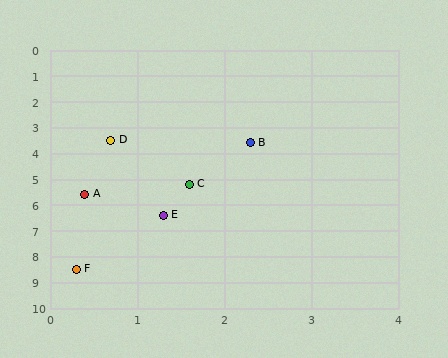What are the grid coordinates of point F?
Point F is at approximately (0.3, 8.5).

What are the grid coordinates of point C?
Point C is at approximately (1.6, 5.2).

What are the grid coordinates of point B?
Point B is at approximately (2.3, 3.6).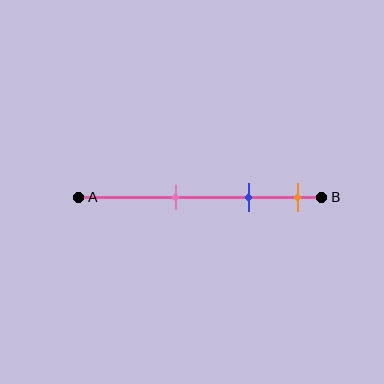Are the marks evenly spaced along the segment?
Yes, the marks are approximately evenly spaced.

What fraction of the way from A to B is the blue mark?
The blue mark is approximately 70% (0.7) of the way from A to B.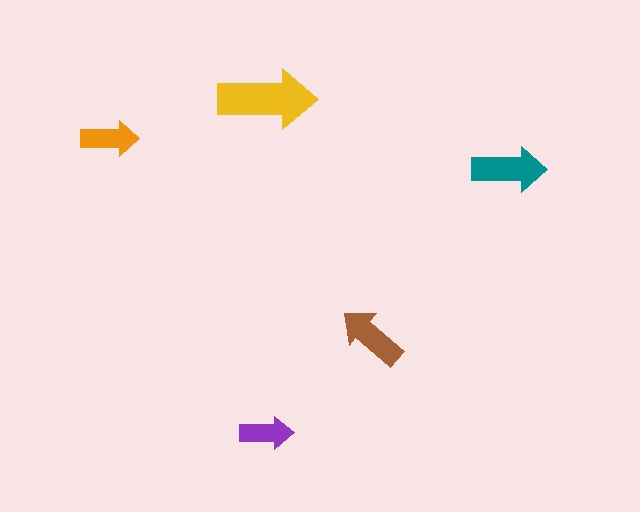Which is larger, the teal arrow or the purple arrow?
The teal one.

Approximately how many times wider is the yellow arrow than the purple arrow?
About 2 times wider.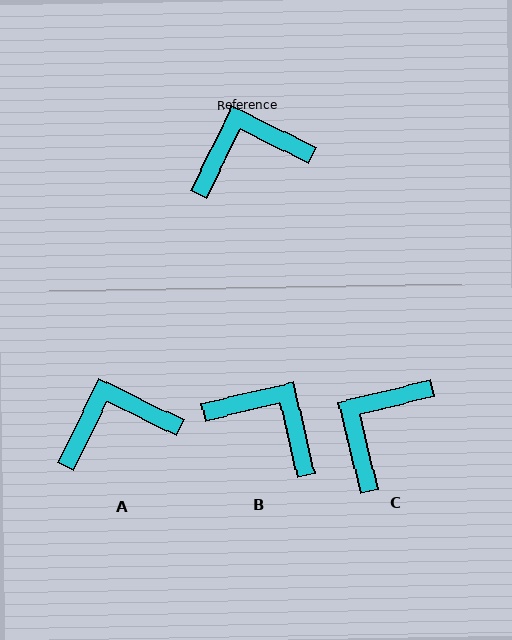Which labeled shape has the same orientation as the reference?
A.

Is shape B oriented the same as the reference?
No, it is off by about 51 degrees.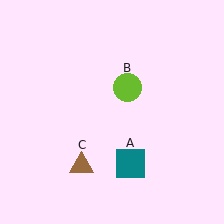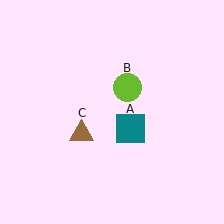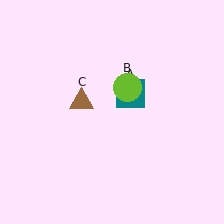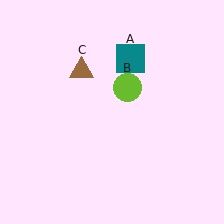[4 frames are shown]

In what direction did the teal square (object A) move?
The teal square (object A) moved up.